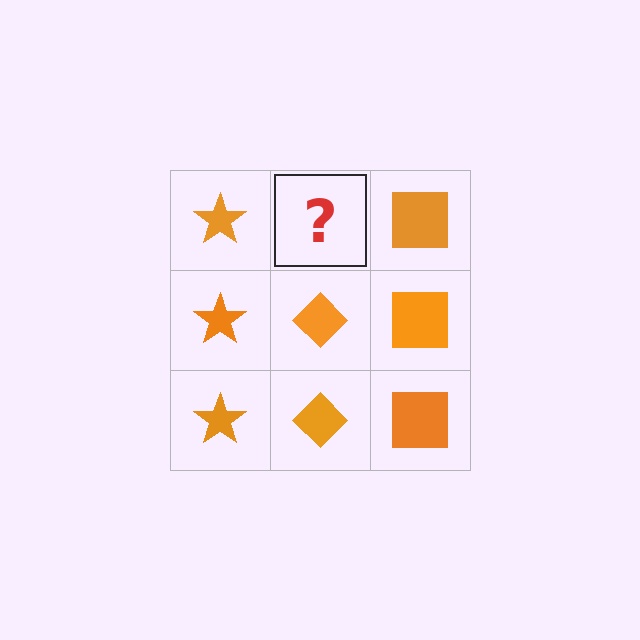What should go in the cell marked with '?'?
The missing cell should contain an orange diamond.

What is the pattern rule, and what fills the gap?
The rule is that each column has a consistent shape. The gap should be filled with an orange diamond.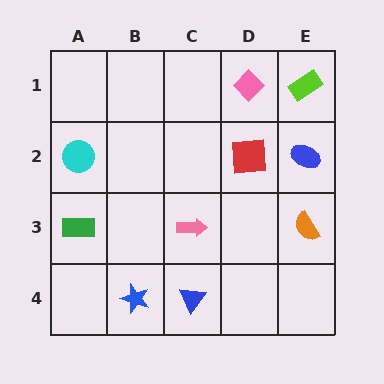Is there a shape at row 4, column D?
No, that cell is empty.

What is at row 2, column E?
A blue ellipse.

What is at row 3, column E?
An orange semicircle.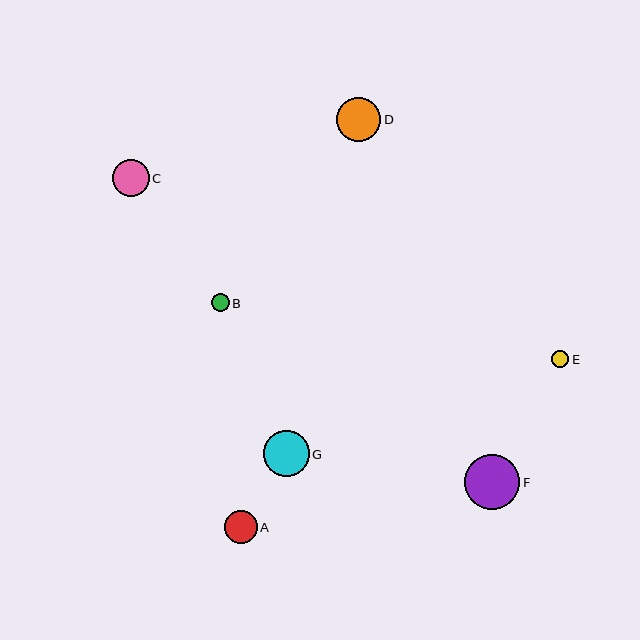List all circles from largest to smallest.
From largest to smallest: F, G, D, C, A, B, E.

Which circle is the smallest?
Circle E is the smallest with a size of approximately 17 pixels.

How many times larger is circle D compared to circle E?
Circle D is approximately 2.6 times the size of circle E.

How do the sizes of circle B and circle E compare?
Circle B and circle E are approximately the same size.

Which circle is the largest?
Circle F is the largest with a size of approximately 55 pixels.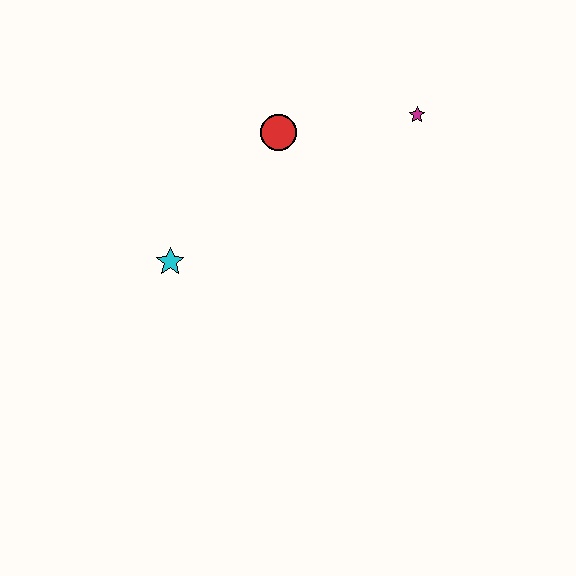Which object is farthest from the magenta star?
The cyan star is farthest from the magenta star.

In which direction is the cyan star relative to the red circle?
The cyan star is below the red circle.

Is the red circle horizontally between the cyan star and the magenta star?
Yes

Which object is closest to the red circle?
The magenta star is closest to the red circle.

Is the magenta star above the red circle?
Yes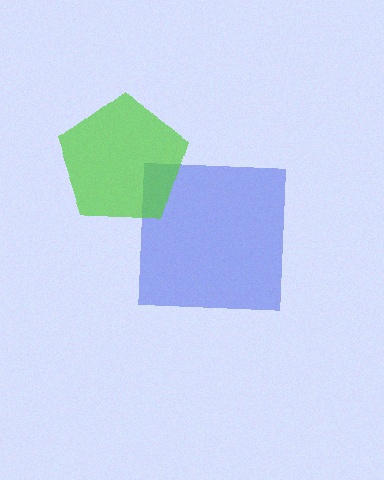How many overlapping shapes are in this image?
There are 2 overlapping shapes in the image.